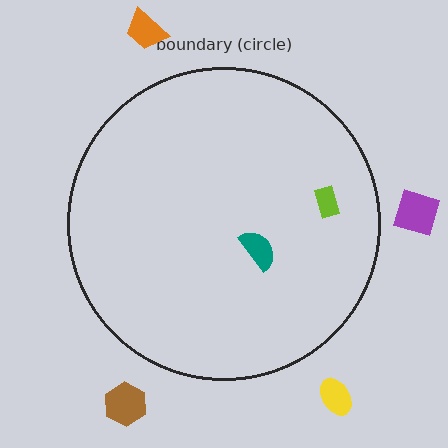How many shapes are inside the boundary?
2 inside, 4 outside.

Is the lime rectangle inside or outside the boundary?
Inside.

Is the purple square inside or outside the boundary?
Outside.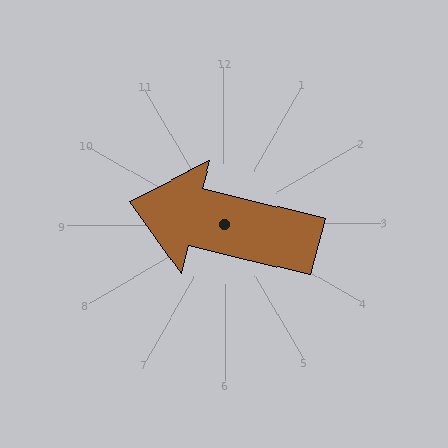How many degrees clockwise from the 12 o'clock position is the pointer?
Approximately 284 degrees.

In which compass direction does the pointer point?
West.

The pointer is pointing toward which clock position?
Roughly 9 o'clock.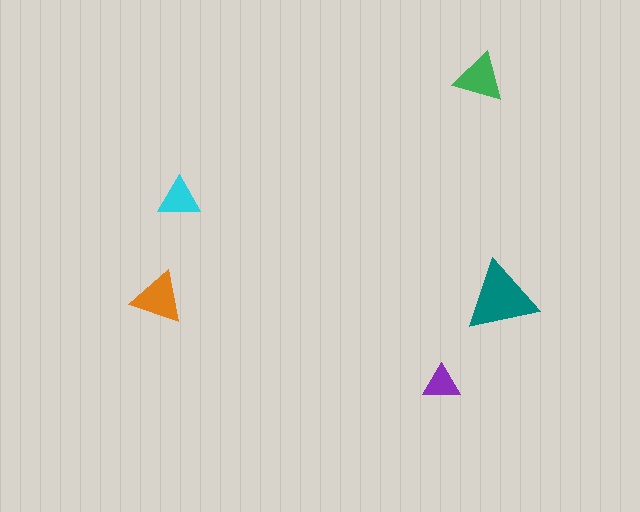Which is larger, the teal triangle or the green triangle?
The teal one.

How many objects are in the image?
There are 5 objects in the image.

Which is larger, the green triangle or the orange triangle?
The orange one.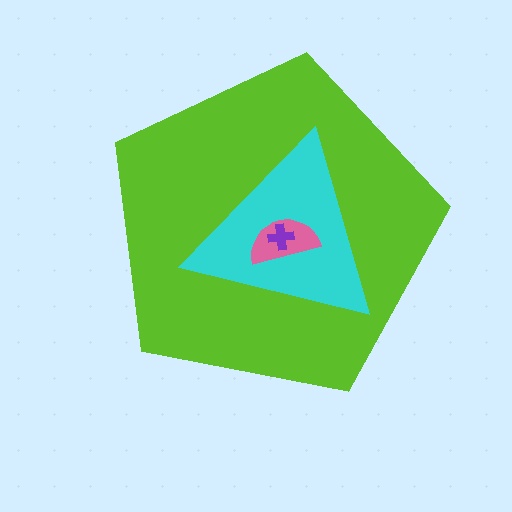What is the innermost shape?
The purple cross.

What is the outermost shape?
The lime pentagon.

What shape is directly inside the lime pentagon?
The cyan triangle.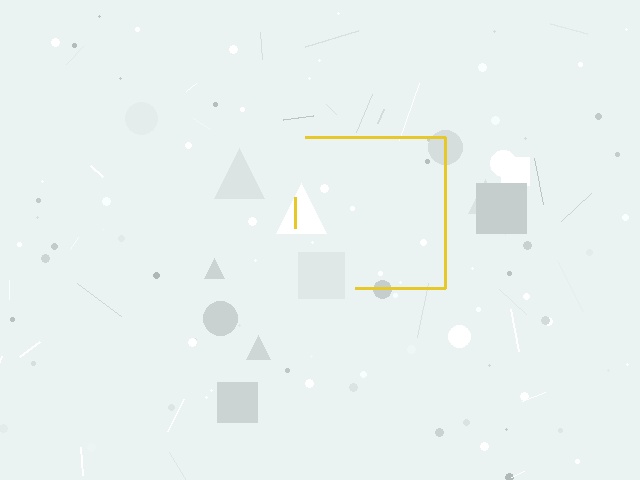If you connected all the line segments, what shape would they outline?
They would outline a square.